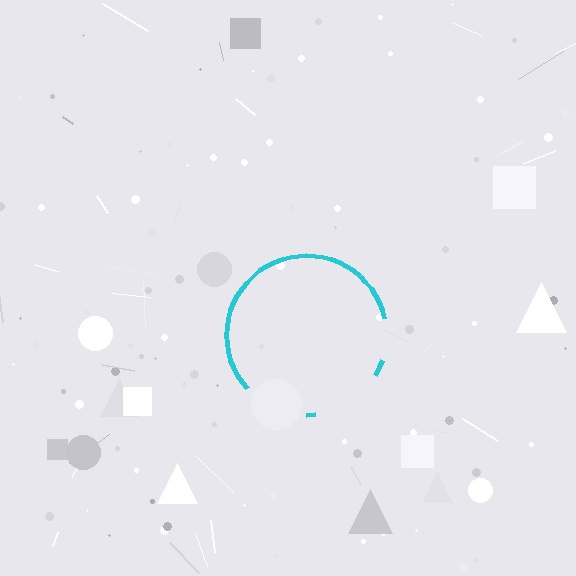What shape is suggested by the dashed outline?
The dashed outline suggests a circle.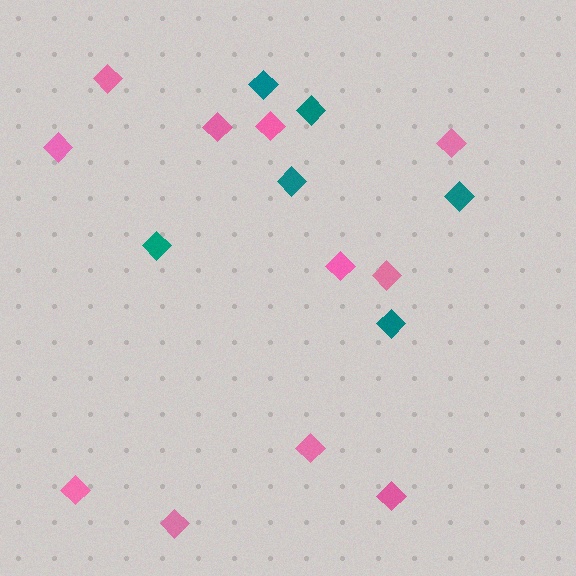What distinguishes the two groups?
There are 2 groups: one group of pink diamonds (11) and one group of teal diamonds (6).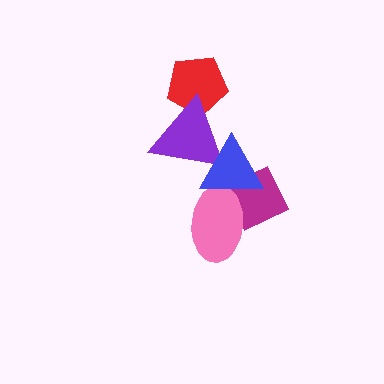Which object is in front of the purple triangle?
The blue triangle is in front of the purple triangle.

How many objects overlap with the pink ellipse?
2 objects overlap with the pink ellipse.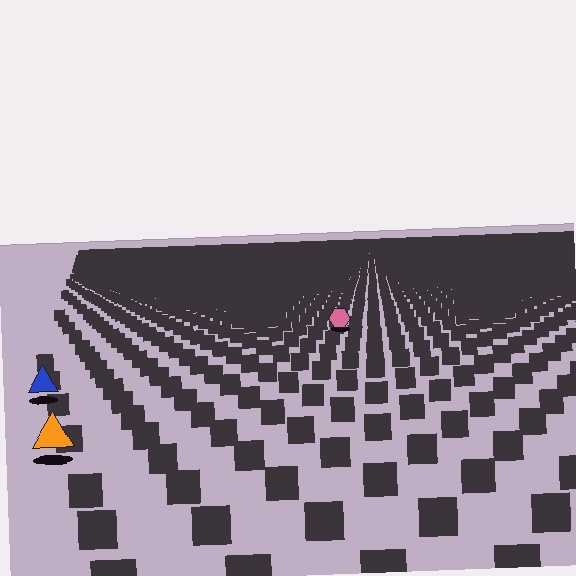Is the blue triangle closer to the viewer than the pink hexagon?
Yes. The blue triangle is closer — you can tell from the texture gradient: the ground texture is coarser near it.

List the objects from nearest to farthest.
From nearest to farthest: the orange triangle, the blue triangle, the pink hexagon.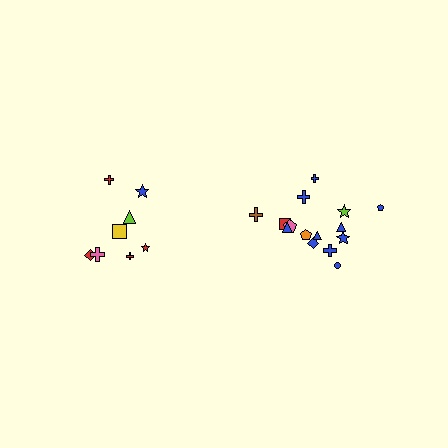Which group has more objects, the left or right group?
The right group.